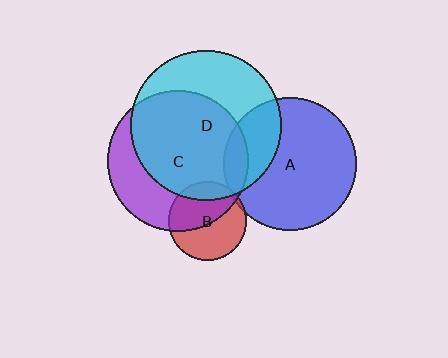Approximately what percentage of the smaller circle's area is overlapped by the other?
Approximately 65%.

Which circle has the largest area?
Circle D (cyan).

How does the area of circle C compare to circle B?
Approximately 3.2 times.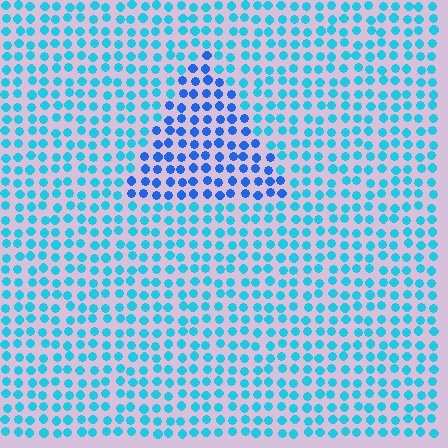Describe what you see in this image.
The image is filled with small cyan elements in a uniform arrangement. A triangle-shaped region is visible where the elements are tinted to a slightly different hue, forming a subtle color boundary.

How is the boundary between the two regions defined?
The boundary is defined purely by a slight shift in hue (about 31 degrees). Spacing, size, and orientation are identical on both sides.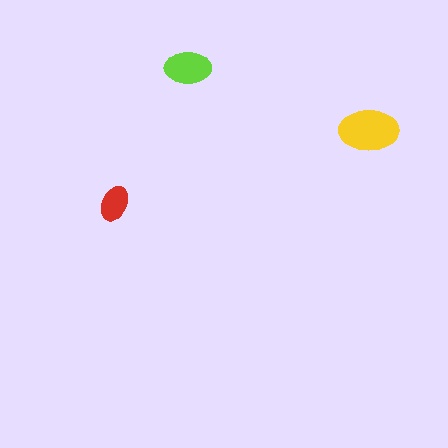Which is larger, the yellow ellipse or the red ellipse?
The yellow one.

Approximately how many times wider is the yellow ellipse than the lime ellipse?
About 1.5 times wider.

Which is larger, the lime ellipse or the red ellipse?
The lime one.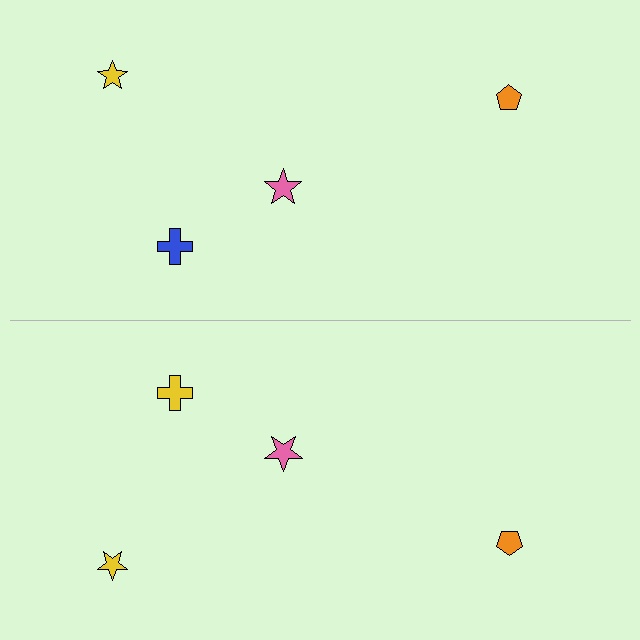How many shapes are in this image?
There are 8 shapes in this image.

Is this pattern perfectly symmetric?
No, the pattern is not perfectly symmetric. The yellow cross on the bottom side breaks the symmetry — its mirror counterpart is blue.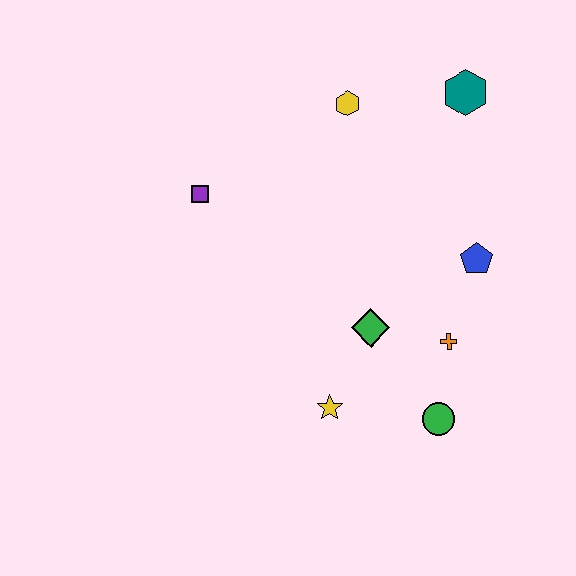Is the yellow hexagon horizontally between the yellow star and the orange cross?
Yes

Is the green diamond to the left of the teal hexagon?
Yes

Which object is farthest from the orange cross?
The purple square is farthest from the orange cross.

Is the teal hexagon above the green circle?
Yes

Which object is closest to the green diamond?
The orange cross is closest to the green diamond.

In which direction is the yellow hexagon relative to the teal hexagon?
The yellow hexagon is to the left of the teal hexagon.